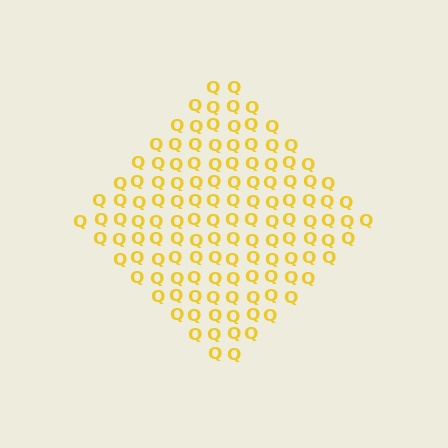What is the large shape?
The large shape is a diamond.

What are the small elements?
The small elements are letter Q's.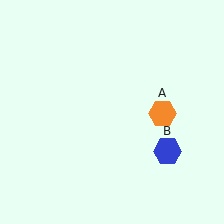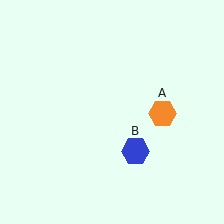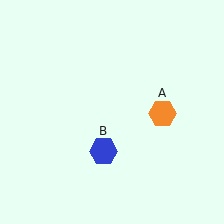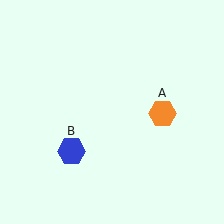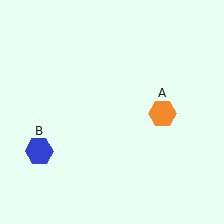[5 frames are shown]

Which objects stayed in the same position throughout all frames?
Orange hexagon (object A) remained stationary.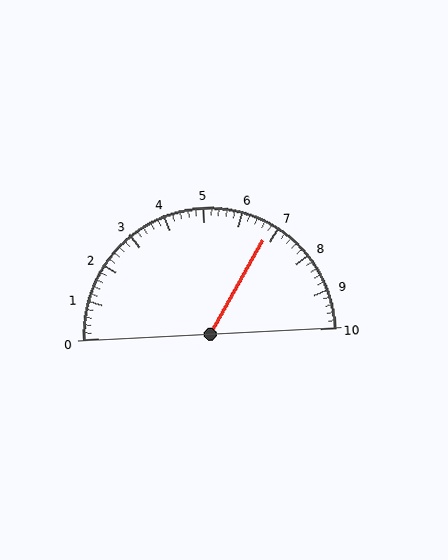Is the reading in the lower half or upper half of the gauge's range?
The reading is in the upper half of the range (0 to 10).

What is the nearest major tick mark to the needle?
The nearest major tick mark is 7.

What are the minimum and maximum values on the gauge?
The gauge ranges from 0 to 10.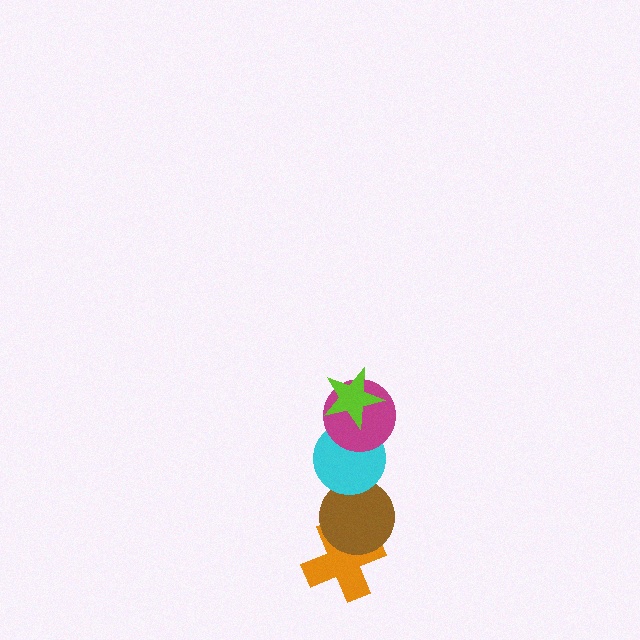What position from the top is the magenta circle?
The magenta circle is 2nd from the top.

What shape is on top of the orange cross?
The brown circle is on top of the orange cross.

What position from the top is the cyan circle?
The cyan circle is 3rd from the top.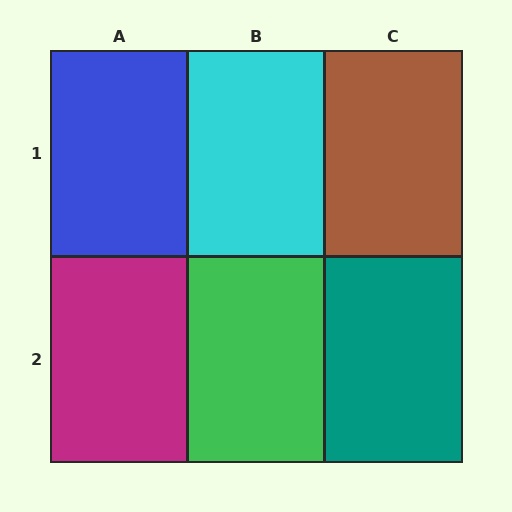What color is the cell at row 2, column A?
Magenta.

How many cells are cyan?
1 cell is cyan.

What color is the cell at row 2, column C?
Teal.